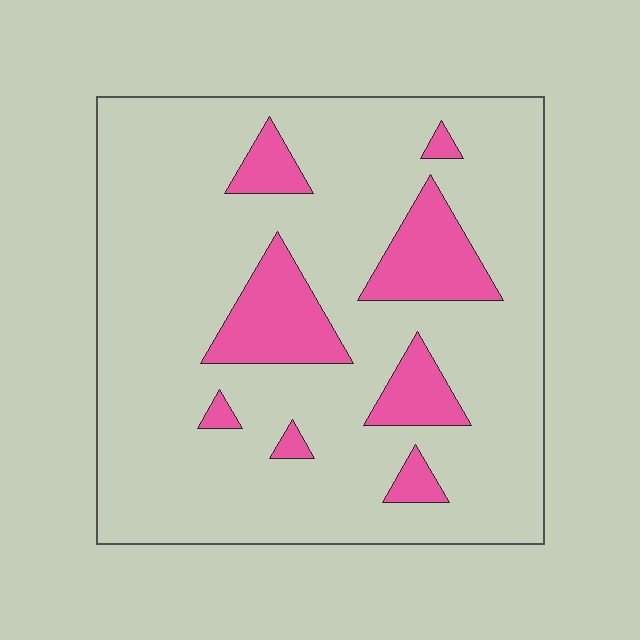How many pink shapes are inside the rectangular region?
8.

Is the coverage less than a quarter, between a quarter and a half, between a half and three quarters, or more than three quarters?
Less than a quarter.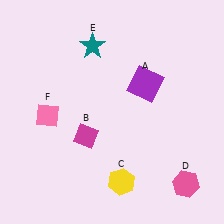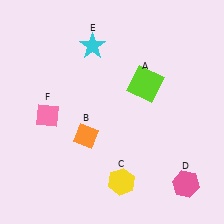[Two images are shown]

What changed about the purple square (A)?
In Image 1, A is purple. In Image 2, it changed to lime.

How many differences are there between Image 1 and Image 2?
There are 3 differences between the two images.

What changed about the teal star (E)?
In Image 1, E is teal. In Image 2, it changed to cyan.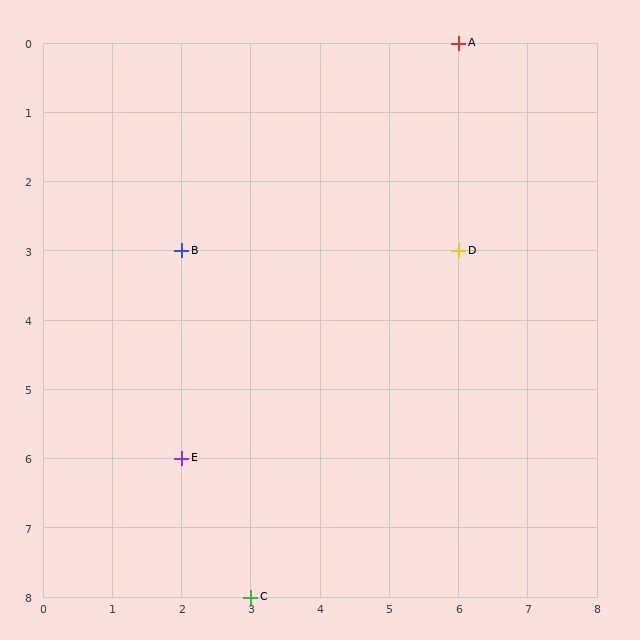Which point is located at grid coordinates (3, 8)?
Point C is at (3, 8).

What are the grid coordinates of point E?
Point E is at grid coordinates (2, 6).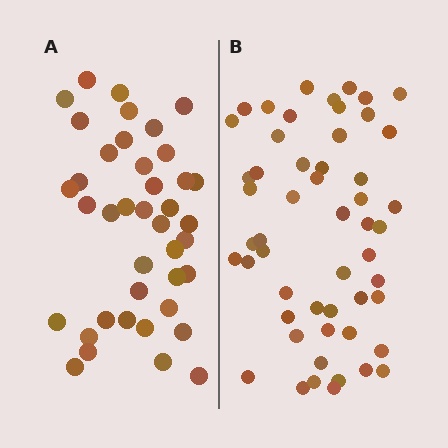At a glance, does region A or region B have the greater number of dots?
Region B (the right region) has more dots.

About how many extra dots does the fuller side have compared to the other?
Region B has approximately 15 more dots than region A.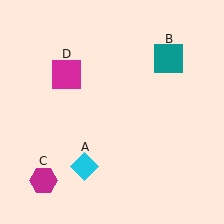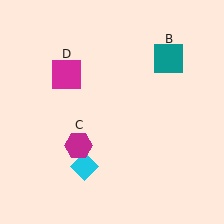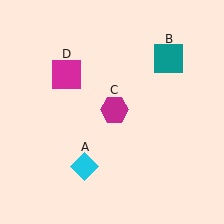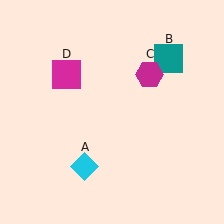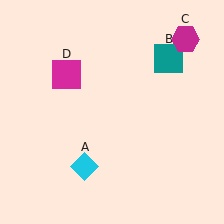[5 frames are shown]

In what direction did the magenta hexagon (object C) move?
The magenta hexagon (object C) moved up and to the right.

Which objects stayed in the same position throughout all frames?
Cyan diamond (object A) and teal square (object B) and magenta square (object D) remained stationary.